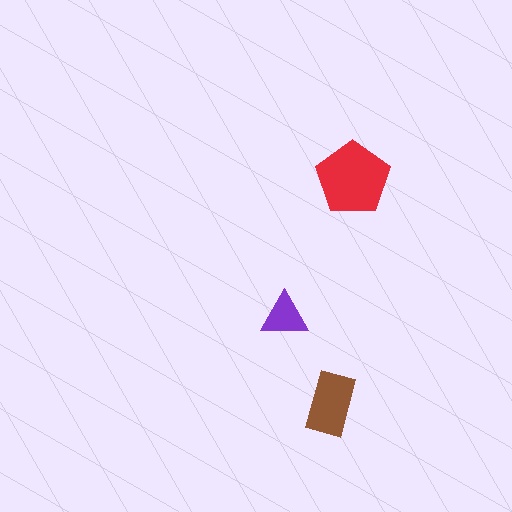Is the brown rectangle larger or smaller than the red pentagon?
Smaller.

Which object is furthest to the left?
The purple triangle is leftmost.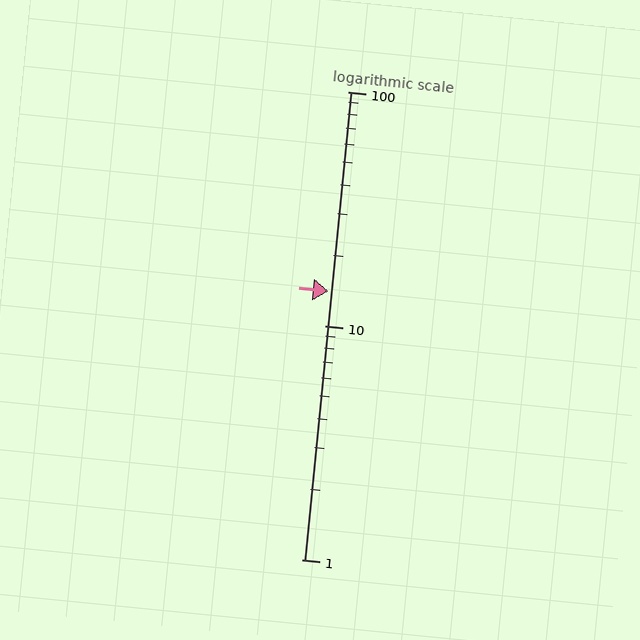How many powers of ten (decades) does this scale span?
The scale spans 2 decades, from 1 to 100.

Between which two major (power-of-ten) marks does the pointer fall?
The pointer is between 10 and 100.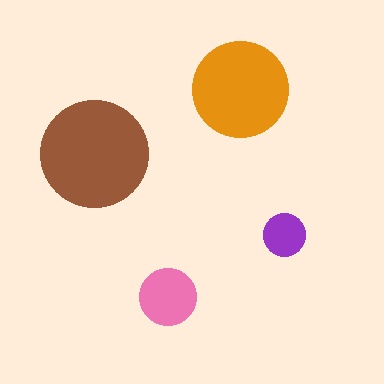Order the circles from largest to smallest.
the brown one, the orange one, the pink one, the purple one.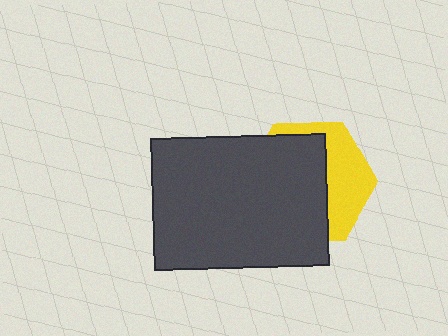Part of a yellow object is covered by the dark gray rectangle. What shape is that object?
It is a hexagon.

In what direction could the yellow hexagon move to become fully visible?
The yellow hexagon could move right. That would shift it out from behind the dark gray rectangle entirely.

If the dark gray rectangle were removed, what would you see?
You would see the complete yellow hexagon.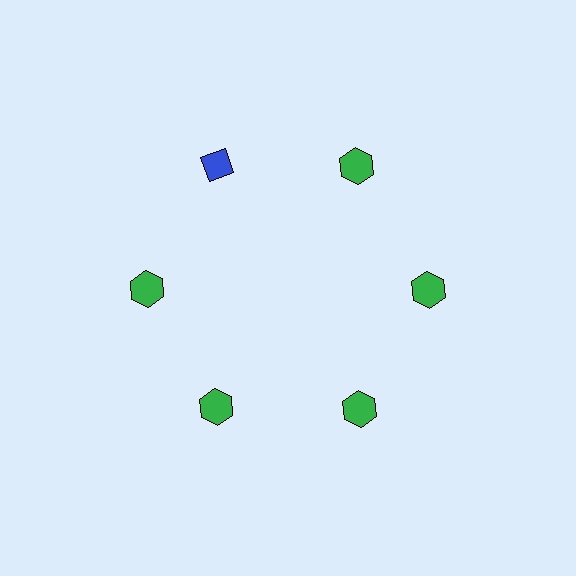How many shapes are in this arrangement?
There are 6 shapes arranged in a ring pattern.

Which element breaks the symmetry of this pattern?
The blue diamond at roughly the 11 o'clock position breaks the symmetry. All other shapes are green hexagons.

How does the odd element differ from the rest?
It differs in both color (blue instead of green) and shape (diamond instead of hexagon).